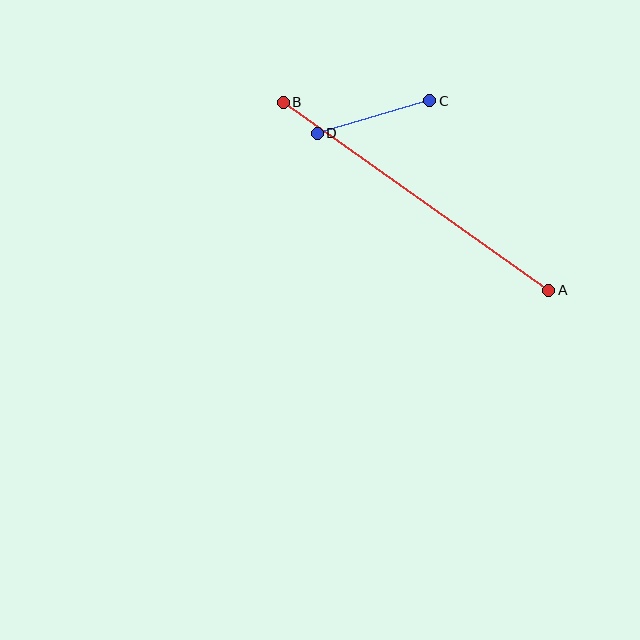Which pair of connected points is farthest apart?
Points A and B are farthest apart.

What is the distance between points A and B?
The distance is approximately 325 pixels.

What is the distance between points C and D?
The distance is approximately 117 pixels.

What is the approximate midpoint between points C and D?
The midpoint is at approximately (374, 117) pixels.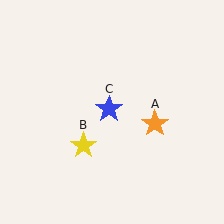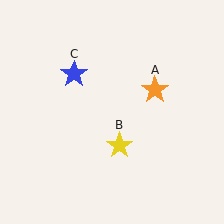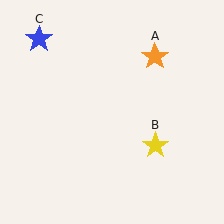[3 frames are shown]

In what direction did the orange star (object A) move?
The orange star (object A) moved up.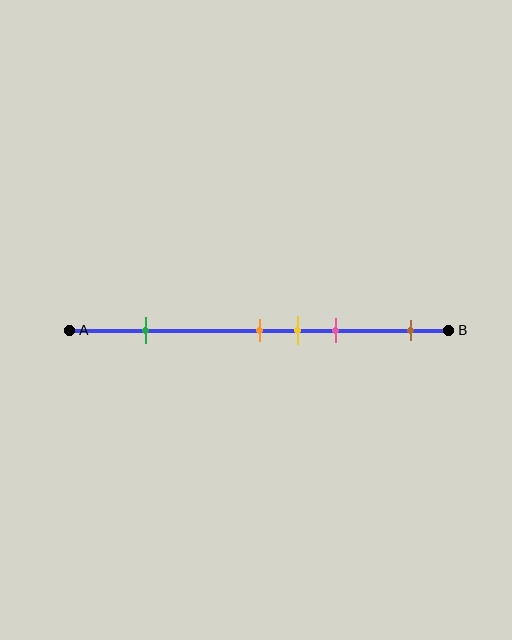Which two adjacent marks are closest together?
The orange and yellow marks are the closest adjacent pair.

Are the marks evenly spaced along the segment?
No, the marks are not evenly spaced.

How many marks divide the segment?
There are 5 marks dividing the segment.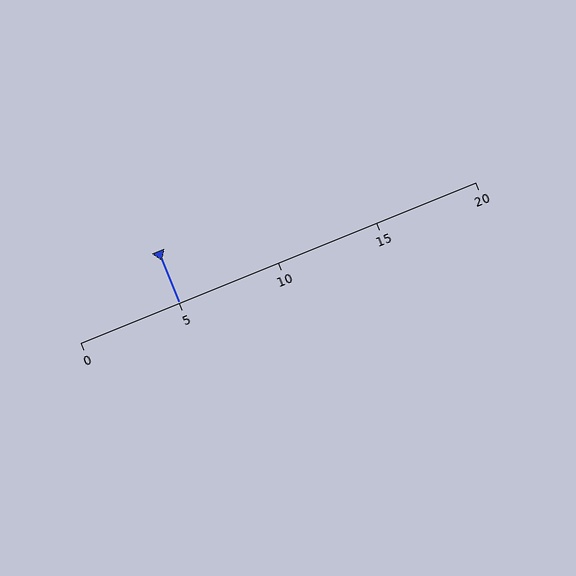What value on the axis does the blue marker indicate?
The marker indicates approximately 5.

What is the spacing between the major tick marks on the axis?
The major ticks are spaced 5 apart.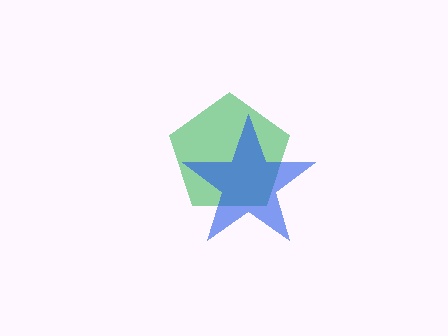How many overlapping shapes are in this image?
There are 2 overlapping shapes in the image.